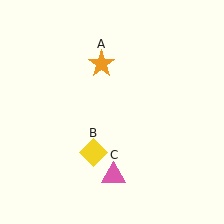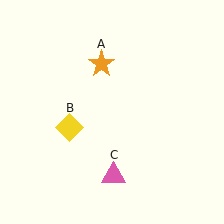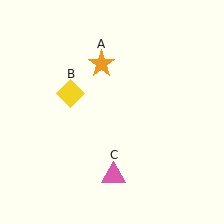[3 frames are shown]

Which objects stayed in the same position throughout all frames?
Orange star (object A) and pink triangle (object C) remained stationary.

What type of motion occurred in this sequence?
The yellow diamond (object B) rotated clockwise around the center of the scene.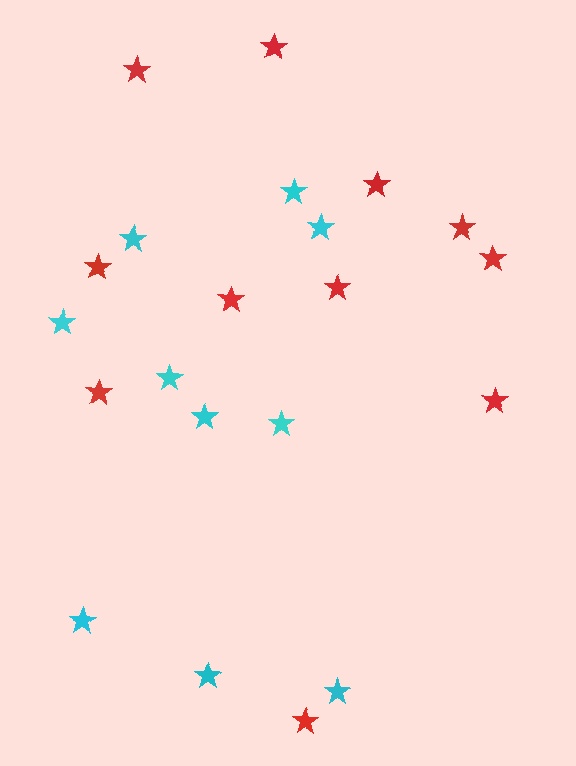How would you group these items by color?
There are 2 groups: one group of red stars (11) and one group of cyan stars (10).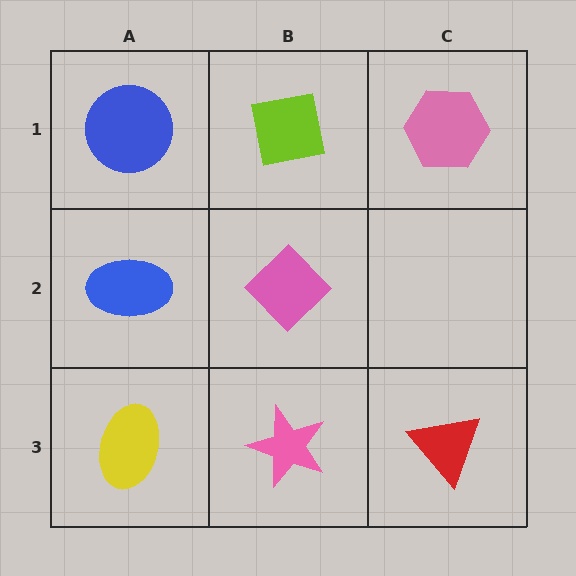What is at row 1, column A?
A blue circle.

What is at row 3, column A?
A yellow ellipse.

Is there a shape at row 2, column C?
No, that cell is empty.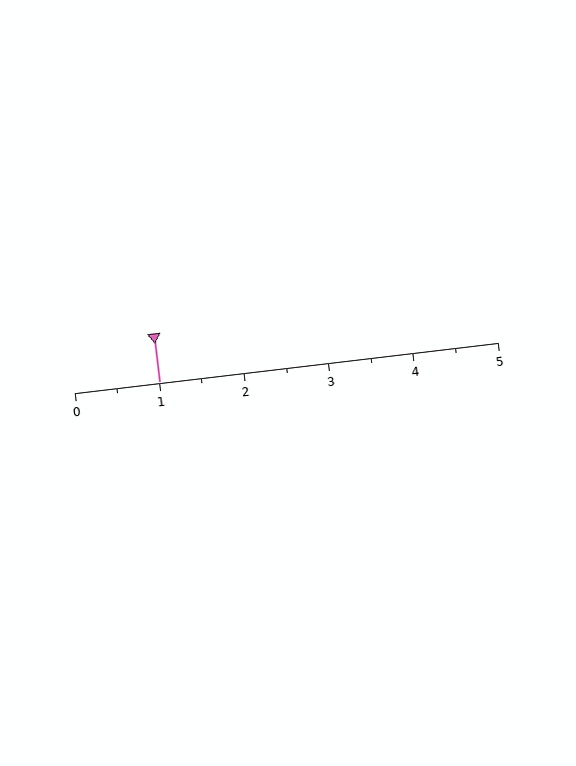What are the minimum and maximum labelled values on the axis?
The axis runs from 0 to 5.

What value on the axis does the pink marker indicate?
The marker indicates approximately 1.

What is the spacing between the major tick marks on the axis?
The major ticks are spaced 1 apart.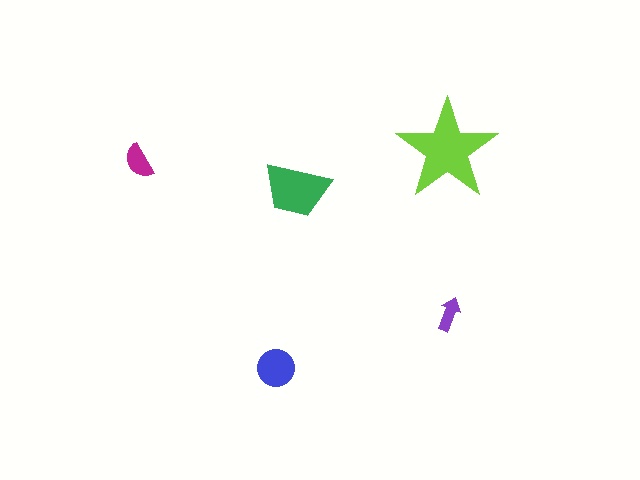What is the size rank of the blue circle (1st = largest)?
3rd.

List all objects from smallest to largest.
The purple arrow, the magenta semicircle, the blue circle, the green trapezoid, the lime star.